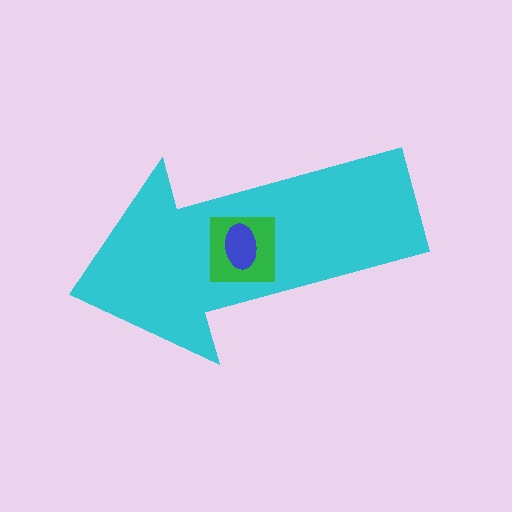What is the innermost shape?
The blue ellipse.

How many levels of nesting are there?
3.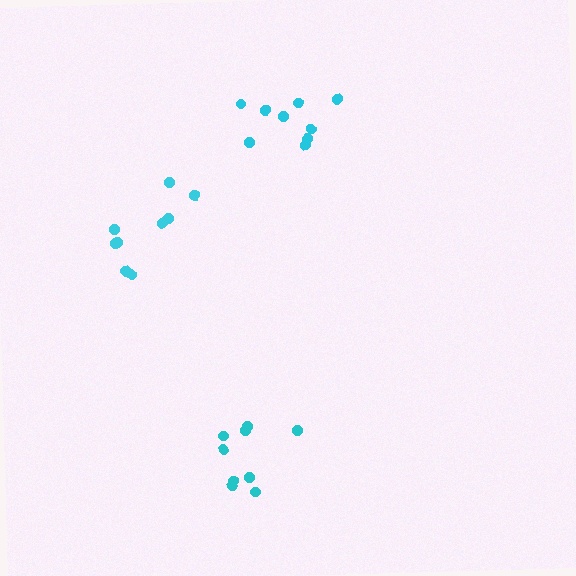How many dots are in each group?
Group 1: 9 dots, Group 2: 9 dots, Group 3: 9 dots (27 total).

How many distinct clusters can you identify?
There are 3 distinct clusters.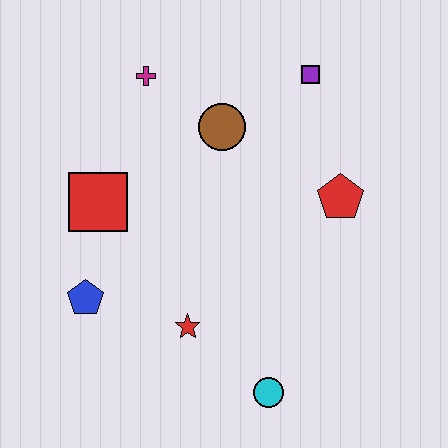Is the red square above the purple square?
No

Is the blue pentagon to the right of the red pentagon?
No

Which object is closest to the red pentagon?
The purple square is closest to the red pentagon.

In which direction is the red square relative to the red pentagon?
The red square is to the left of the red pentagon.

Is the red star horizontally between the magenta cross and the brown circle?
Yes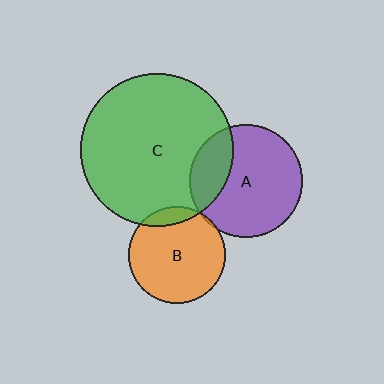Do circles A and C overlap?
Yes.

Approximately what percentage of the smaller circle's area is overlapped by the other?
Approximately 25%.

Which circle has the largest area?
Circle C (green).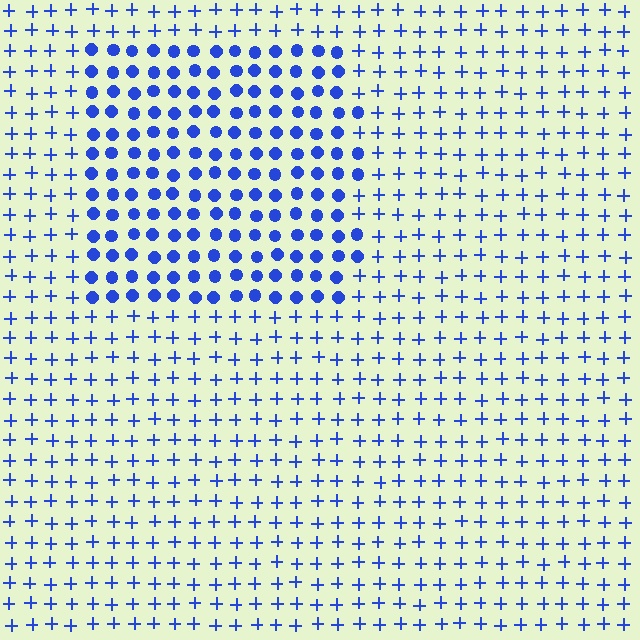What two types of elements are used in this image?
The image uses circles inside the rectangle region and plus signs outside it.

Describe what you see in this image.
The image is filled with small blue elements arranged in a uniform grid. A rectangle-shaped region contains circles, while the surrounding area contains plus signs. The boundary is defined purely by the change in element shape.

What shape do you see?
I see a rectangle.